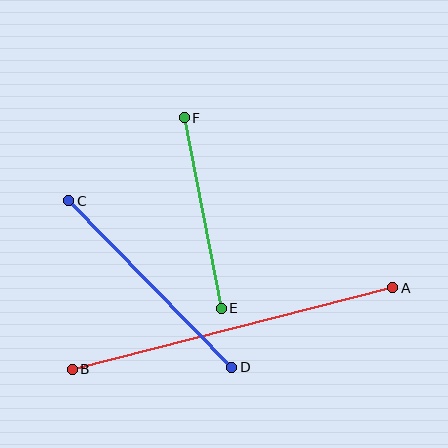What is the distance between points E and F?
The distance is approximately 194 pixels.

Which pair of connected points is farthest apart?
Points A and B are farthest apart.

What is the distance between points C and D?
The distance is approximately 233 pixels.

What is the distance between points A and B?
The distance is approximately 330 pixels.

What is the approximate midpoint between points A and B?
The midpoint is at approximately (232, 328) pixels.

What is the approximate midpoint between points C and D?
The midpoint is at approximately (150, 284) pixels.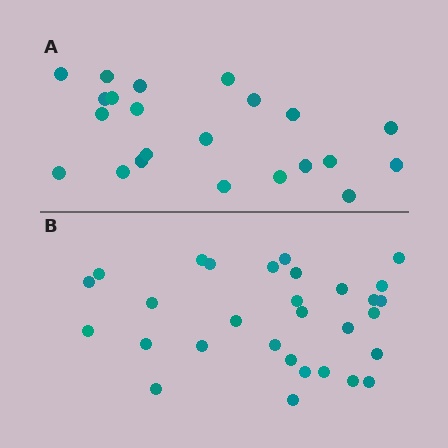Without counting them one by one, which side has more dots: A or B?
Region B (the bottom region) has more dots.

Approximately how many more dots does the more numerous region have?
Region B has roughly 8 or so more dots than region A.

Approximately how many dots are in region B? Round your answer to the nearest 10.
About 30 dots.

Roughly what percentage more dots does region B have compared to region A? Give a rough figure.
About 35% more.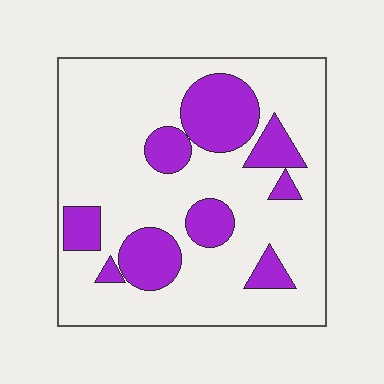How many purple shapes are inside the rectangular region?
9.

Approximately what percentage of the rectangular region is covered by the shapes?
Approximately 25%.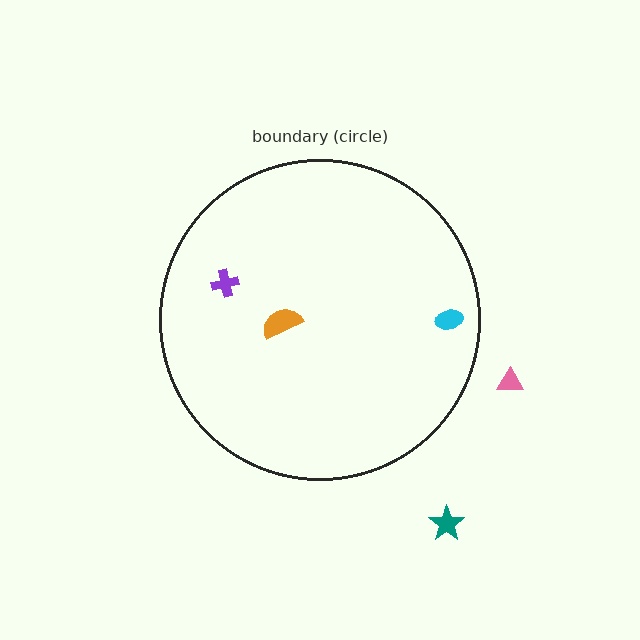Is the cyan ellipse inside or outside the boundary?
Inside.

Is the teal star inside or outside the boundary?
Outside.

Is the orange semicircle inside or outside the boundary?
Inside.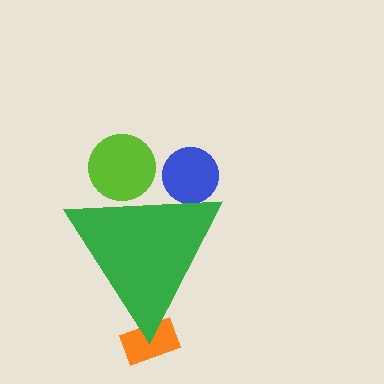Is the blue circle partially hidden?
Yes, the blue circle is partially hidden behind the green triangle.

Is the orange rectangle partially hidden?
Yes, the orange rectangle is partially hidden behind the green triangle.